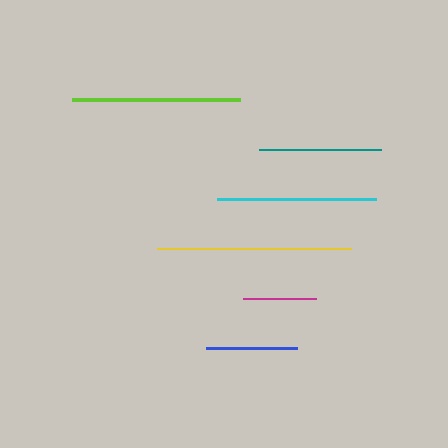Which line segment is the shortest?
The magenta line is the shortest at approximately 72 pixels.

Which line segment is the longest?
The yellow line is the longest at approximately 194 pixels.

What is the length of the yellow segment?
The yellow segment is approximately 194 pixels long.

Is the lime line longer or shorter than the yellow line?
The yellow line is longer than the lime line.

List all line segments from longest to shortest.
From longest to shortest: yellow, lime, cyan, teal, blue, magenta.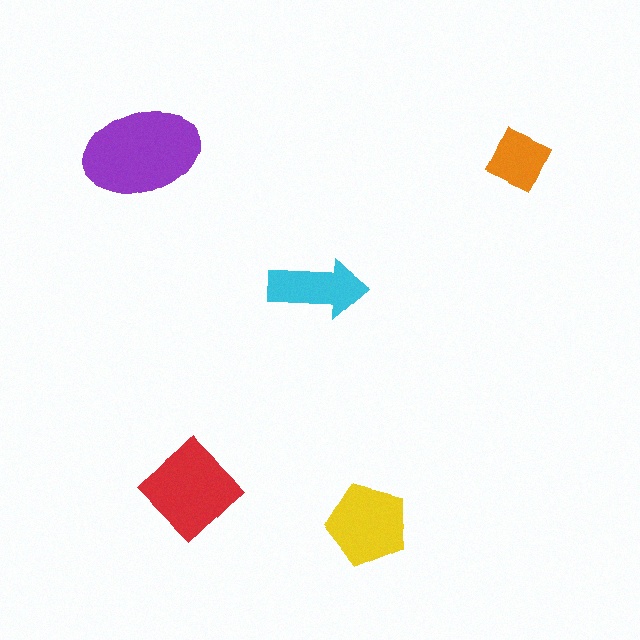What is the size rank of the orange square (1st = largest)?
5th.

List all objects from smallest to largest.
The orange square, the cyan arrow, the yellow pentagon, the red diamond, the purple ellipse.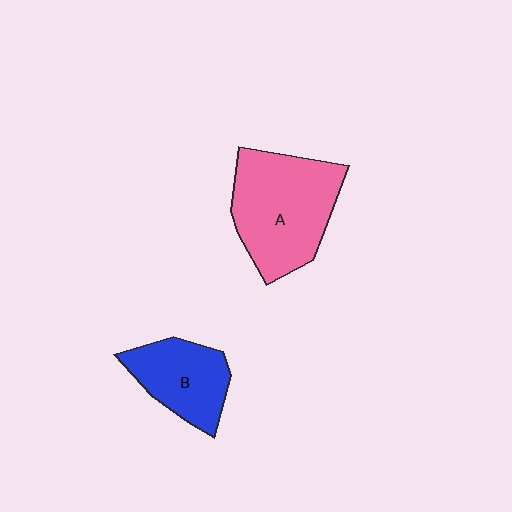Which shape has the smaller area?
Shape B (blue).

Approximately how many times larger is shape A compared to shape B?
Approximately 1.6 times.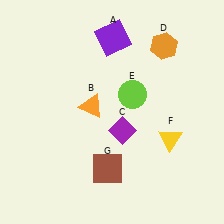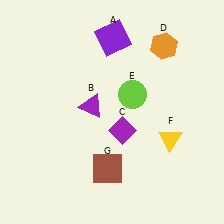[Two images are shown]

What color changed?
The triangle (B) changed from orange in Image 1 to purple in Image 2.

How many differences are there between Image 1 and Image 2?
There is 1 difference between the two images.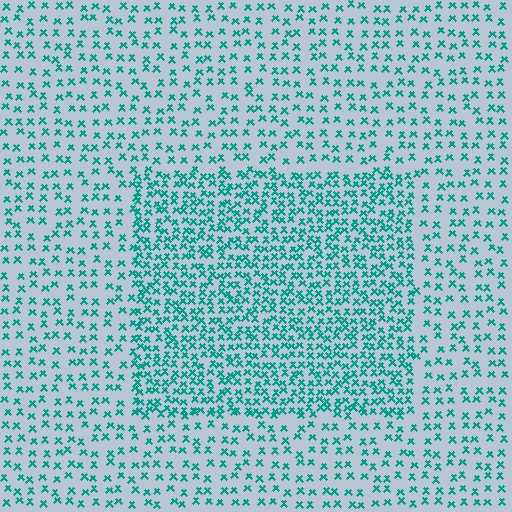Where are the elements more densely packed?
The elements are more densely packed inside the rectangle boundary.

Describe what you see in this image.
The image contains small teal elements arranged at two different densities. A rectangle-shaped region is visible where the elements are more densely packed than the surrounding area.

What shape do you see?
I see a rectangle.